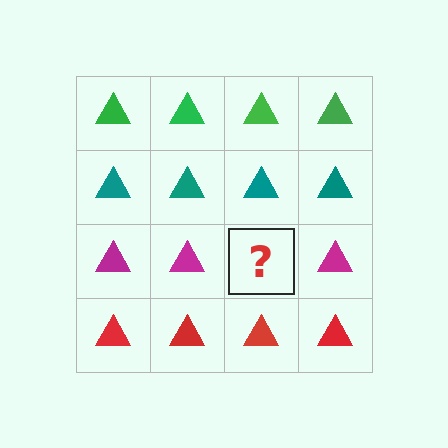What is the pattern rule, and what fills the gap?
The rule is that each row has a consistent color. The gap should be filled with a magenta triangle.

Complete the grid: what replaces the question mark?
The question mark should be replaced with a magenta triangle.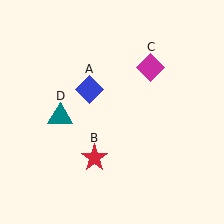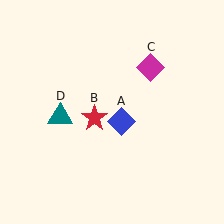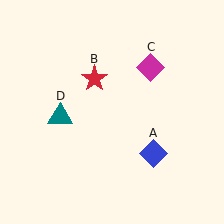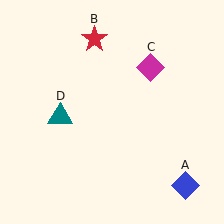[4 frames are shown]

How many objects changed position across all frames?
2 objects changed position: blue diamond (object A), red star (object B).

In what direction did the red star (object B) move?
The red star (object B) moved up.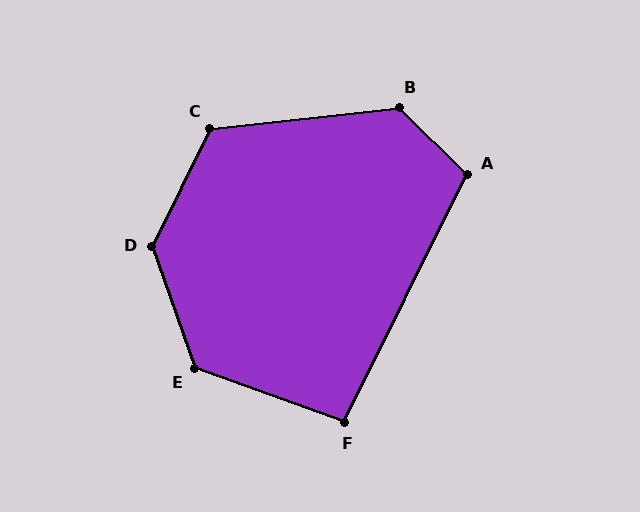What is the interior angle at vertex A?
Approximately 108 degrees (obtuse).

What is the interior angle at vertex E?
Approximately 129 degrees (obtuse).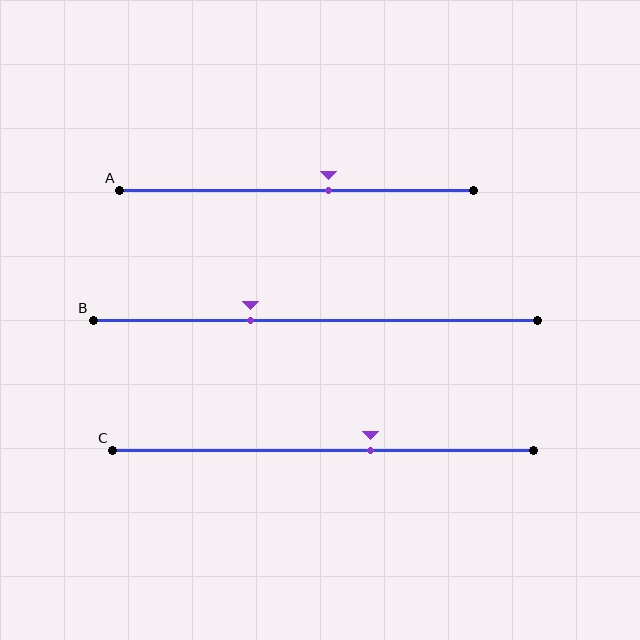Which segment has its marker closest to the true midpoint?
Segment A has its marker closest to the true midpoint.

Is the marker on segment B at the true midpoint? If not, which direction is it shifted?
No, the marker on segment B is shifted to the left by about 15% of the segment length.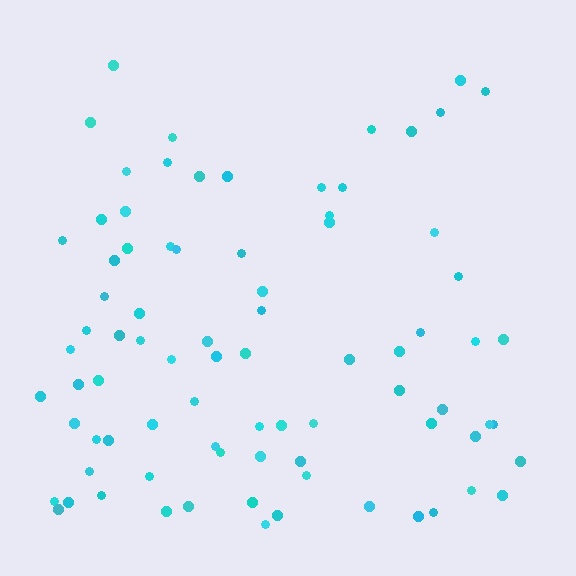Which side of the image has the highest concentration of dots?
The bottom.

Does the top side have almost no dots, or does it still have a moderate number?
Still a moderate number, just noticeably fewer than the bottom.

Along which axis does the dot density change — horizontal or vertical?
Vertical.